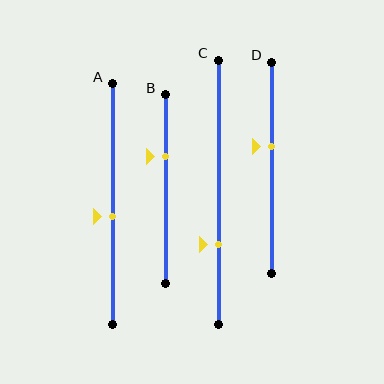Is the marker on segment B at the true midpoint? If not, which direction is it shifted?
No, the marker on segment B is shifted upward by about 17% of the segment length.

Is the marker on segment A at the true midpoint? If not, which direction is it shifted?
No, the marker on segment A is shifted downward by about 5% of the segment length.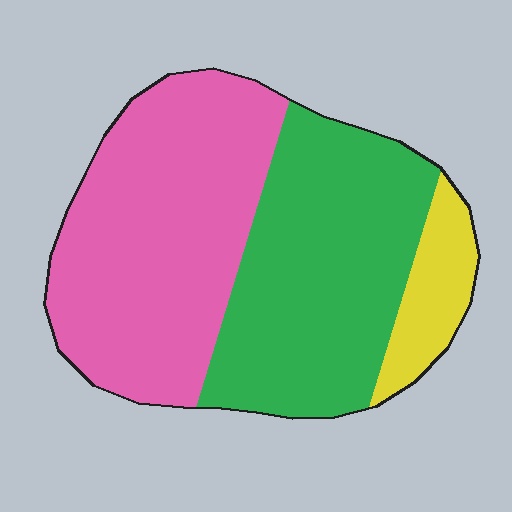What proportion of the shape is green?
Green takes up about two fifths (2/5) of the shape.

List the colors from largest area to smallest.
From largest to smallest: pink, green, yellow.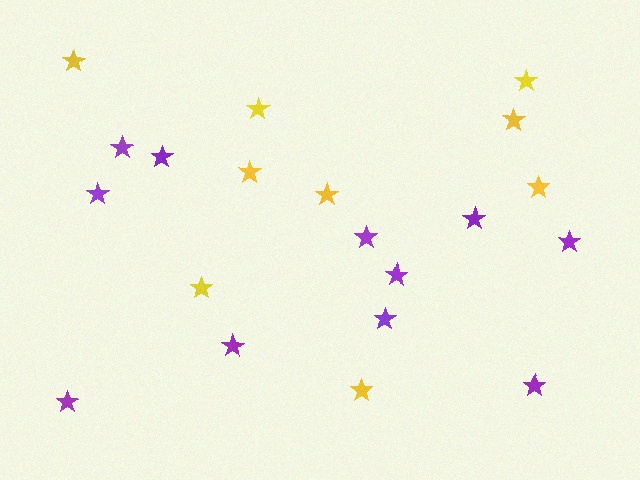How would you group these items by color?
There are 2 groups: one group of purple stars (11) and one group of yellow stars (9).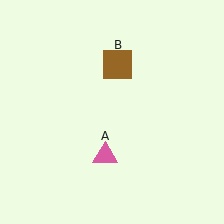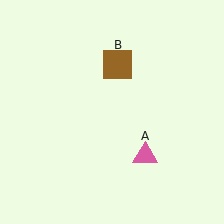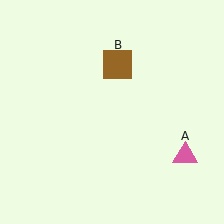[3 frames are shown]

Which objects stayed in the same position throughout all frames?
Brown square (object B) remained stationary.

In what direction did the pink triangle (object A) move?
The pink triangle (object A) moved right.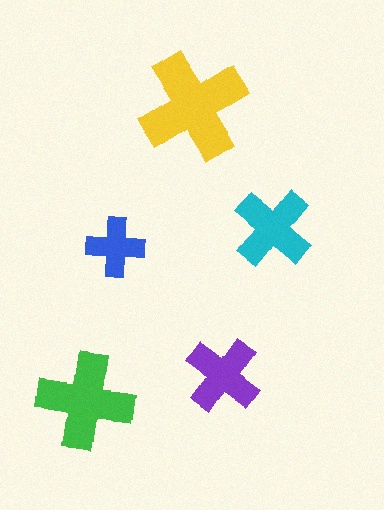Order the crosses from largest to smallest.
the yellow one, the green one, the cyan one, the purple one, the blue one.